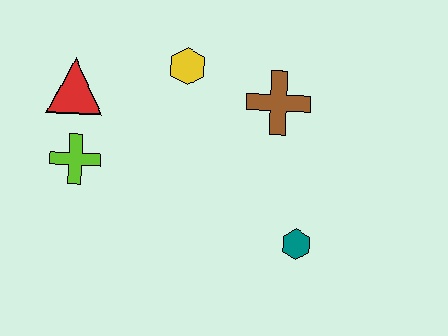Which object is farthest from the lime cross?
The teal hexagon is farthest from the lime cross.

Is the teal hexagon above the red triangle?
No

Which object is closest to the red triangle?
The lime cross is closest to the red triangle.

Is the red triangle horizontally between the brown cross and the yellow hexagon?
No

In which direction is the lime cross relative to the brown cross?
The lime cross is to the left of the brown cross.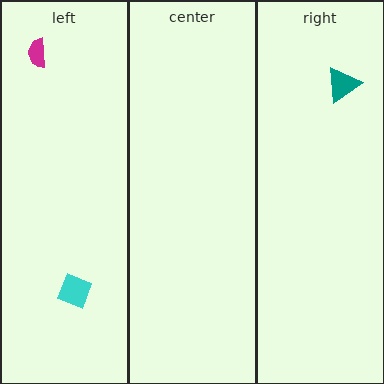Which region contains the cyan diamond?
The left region.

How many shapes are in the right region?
1.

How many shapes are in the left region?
2.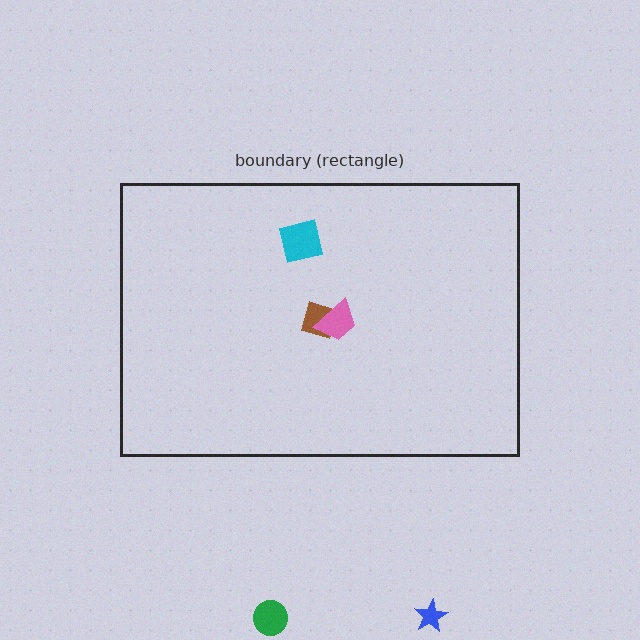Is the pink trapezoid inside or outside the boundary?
Inside.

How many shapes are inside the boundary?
3 inside, 2 outside.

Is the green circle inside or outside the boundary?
Outside.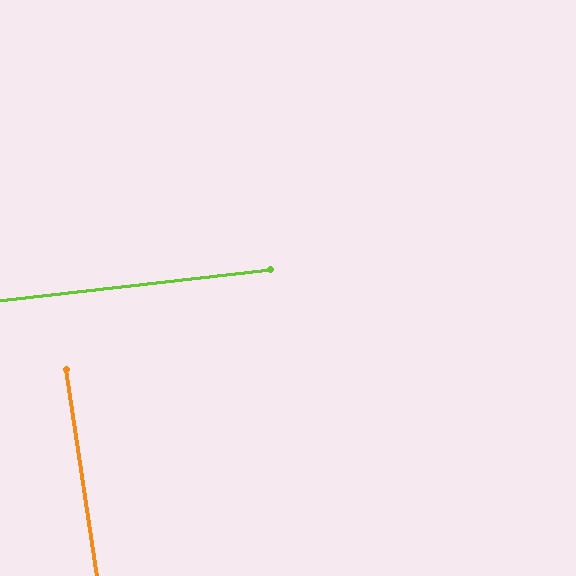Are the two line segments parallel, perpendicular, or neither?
Perpendicular — they meet at approximately 88°.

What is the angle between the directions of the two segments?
Approximately 88 degrees.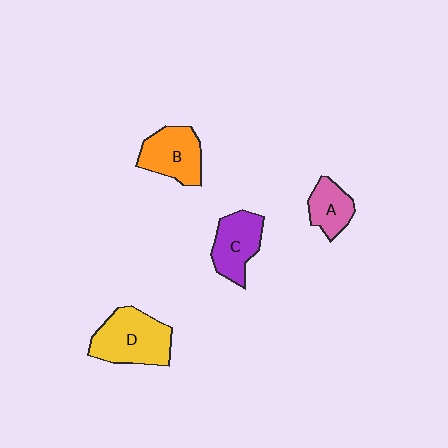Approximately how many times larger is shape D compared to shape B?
Approximately 1.3 times.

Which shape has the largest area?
Shape D (yellow).